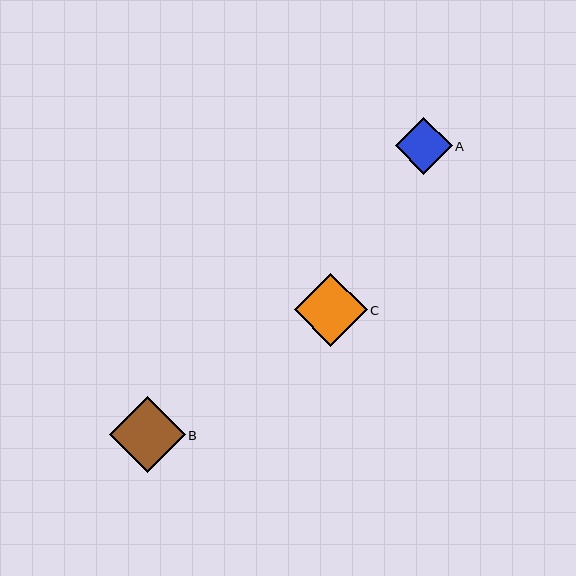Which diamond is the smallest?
Diamond A is the smallest with a size of approximately 57 pixels.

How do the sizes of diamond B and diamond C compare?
Diamond B and diamond C are approximately the same size.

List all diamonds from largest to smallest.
From largest to smallest: B, C, A.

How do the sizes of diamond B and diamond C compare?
Diamond B and diamond C are approximately the same size.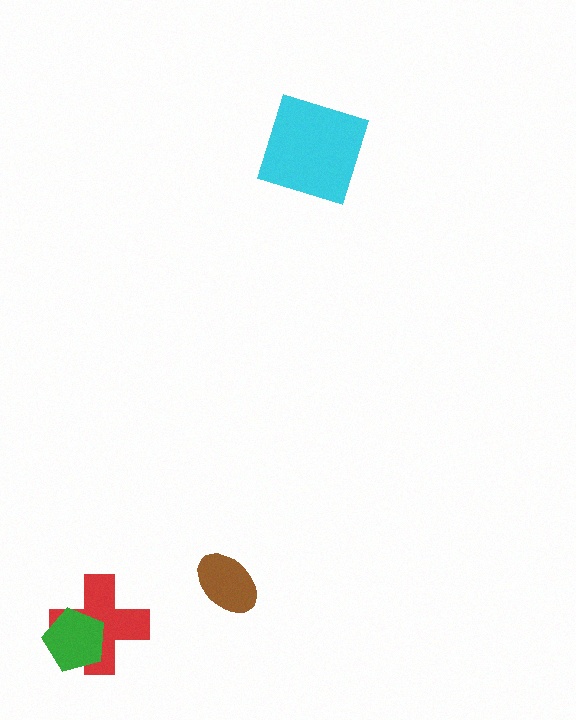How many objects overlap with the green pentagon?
1 object overlaps with the green pentagon.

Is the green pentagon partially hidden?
No, no other shape covers it.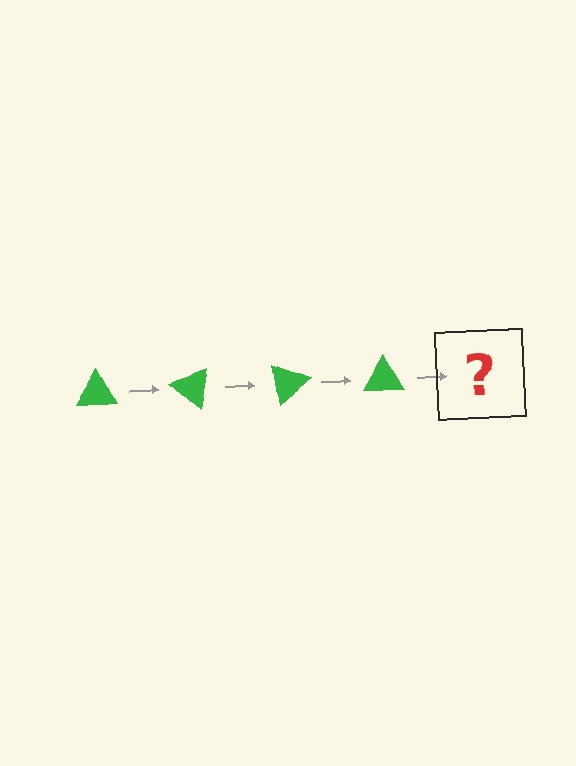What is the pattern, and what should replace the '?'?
The pattern is that the triangle rotates 40 degrees each step. The '?' should be a green triangle rotated 160 degrees.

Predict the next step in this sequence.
The next step is a green triangle rotated 160 degrees.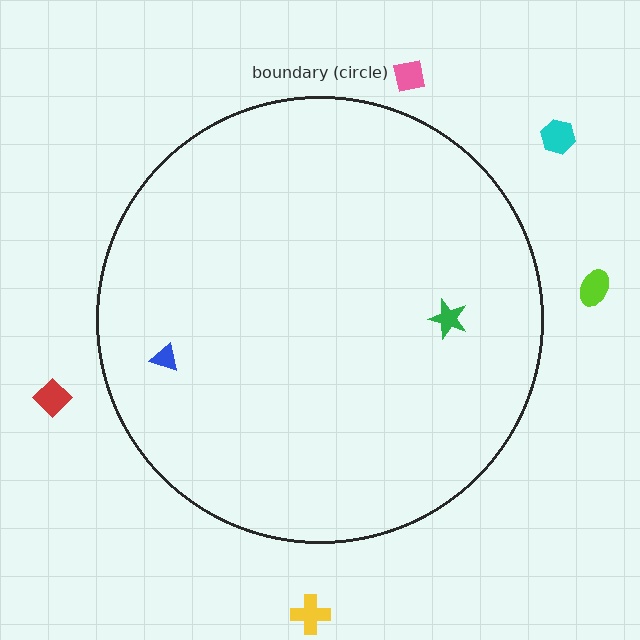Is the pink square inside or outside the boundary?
Outside.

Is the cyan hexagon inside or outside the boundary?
Outside.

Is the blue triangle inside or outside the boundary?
Inside.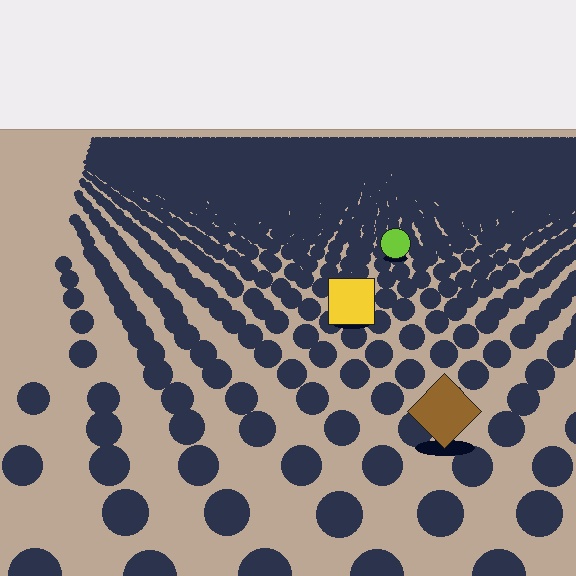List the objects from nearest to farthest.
From nearest to farthest: the brown diamond, the yellow square, the lime circle.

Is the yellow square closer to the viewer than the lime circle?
Yes. The yellow square is closer — you can tell from the texture gradient: the ground texture is coarser near it.